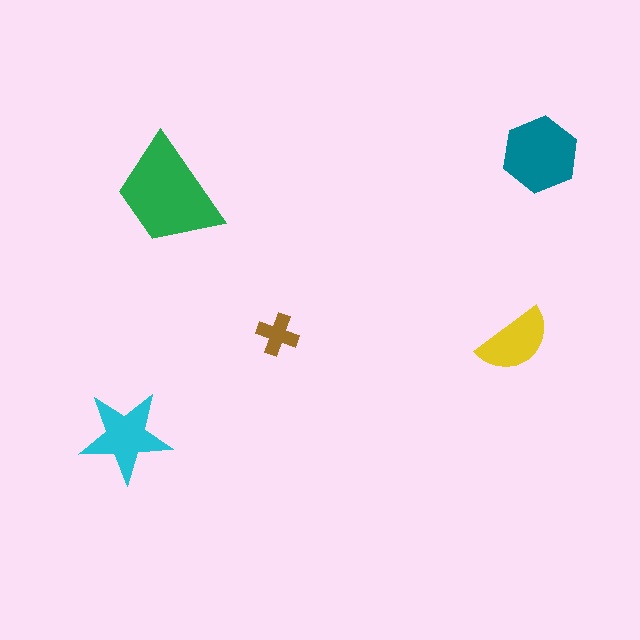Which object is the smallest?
The brown cross.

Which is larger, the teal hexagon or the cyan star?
The teal hexagon.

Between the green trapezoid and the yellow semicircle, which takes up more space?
The green trapezoid.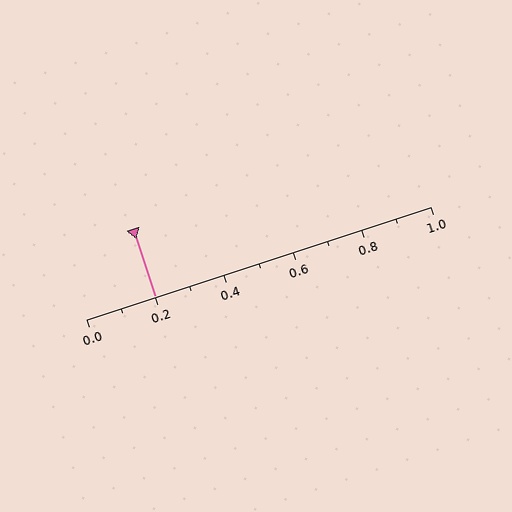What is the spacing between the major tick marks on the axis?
The major ticks are spaced 0.2 apart.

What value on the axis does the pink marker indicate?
The marker indicates approximately 0.2.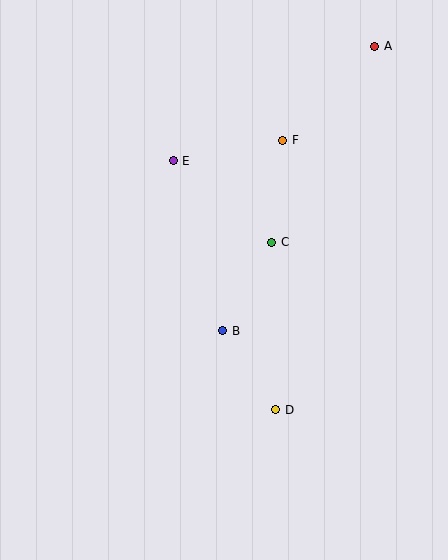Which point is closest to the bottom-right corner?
Point D is closest to the bottom-right corner.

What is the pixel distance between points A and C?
The distance between A and C is 221 pixels.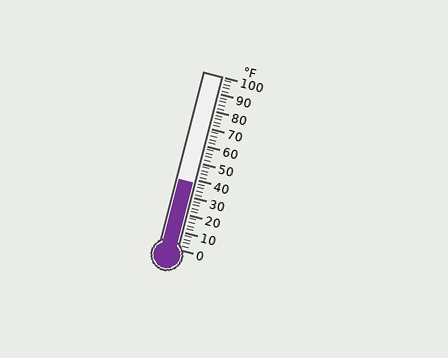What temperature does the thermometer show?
The thermometer shows approximately 38°F.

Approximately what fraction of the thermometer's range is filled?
The thermometer is filled to approximately 40% of its range.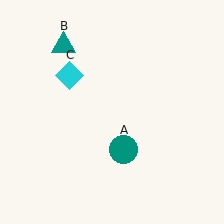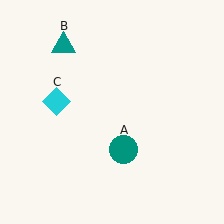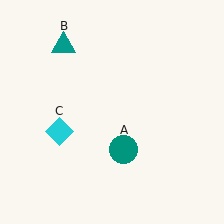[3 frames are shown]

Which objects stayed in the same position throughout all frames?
Teal circle (object A) and teal triangle (object B) remained stationary.